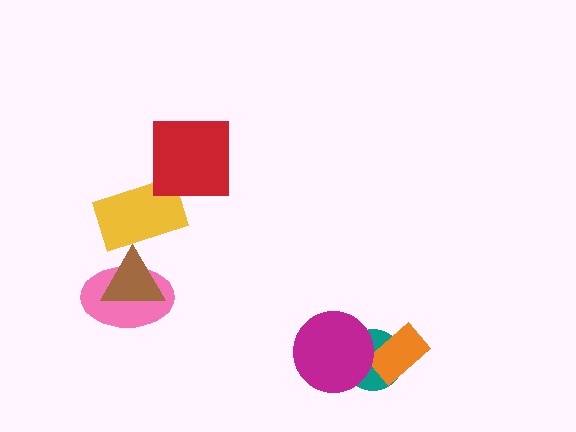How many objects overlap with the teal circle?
2 objects overlap with the teal circle.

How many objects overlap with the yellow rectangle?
1 object overlaps with the yellow rectangle.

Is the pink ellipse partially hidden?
Yes, it is partially covered by another shape.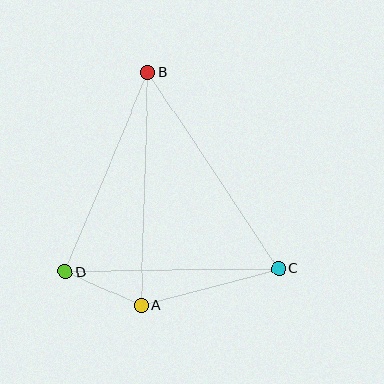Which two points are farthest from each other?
Points B and C are farthest from each other.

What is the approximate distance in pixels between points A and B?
The distance between A and B is approximately 233 pixels.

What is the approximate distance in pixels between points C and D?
The distance between C and D is approximately 213 pixels.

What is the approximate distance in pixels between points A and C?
The distance between A and C is approximately 143 pixels.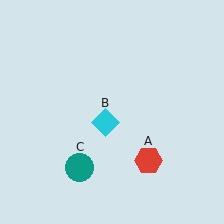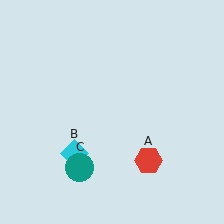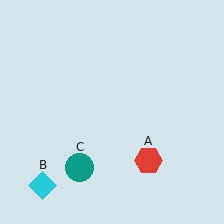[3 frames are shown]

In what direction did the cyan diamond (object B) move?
The cyan diamond (object B) moved down and to the left.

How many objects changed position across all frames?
1 object changed position: cyan diamond (object B).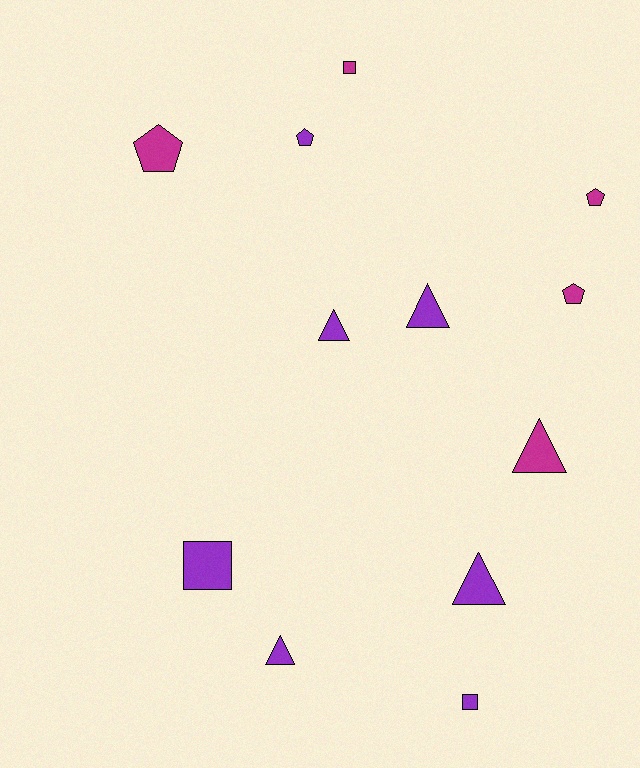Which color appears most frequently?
Purple, with 7 objects.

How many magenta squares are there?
There is 1 magenta square.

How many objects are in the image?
There are 12 objects.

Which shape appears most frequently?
Triangle, with 5 objects.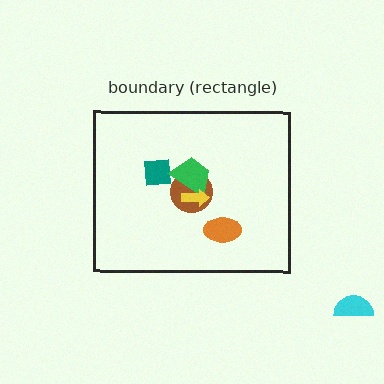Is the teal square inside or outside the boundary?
Inside.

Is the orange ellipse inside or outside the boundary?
Inside.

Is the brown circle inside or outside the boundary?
Inside.